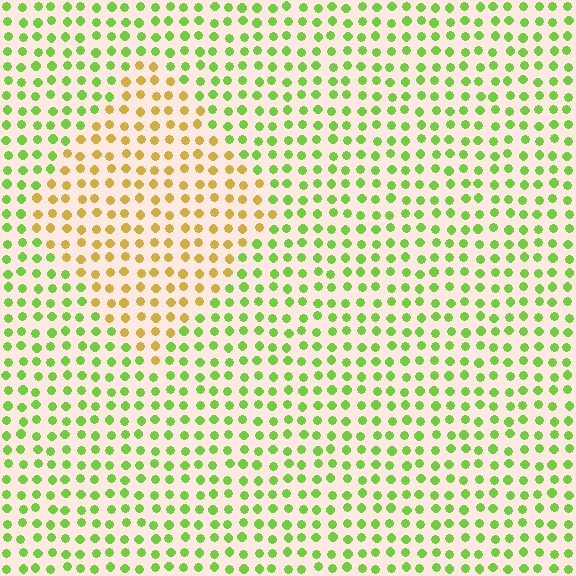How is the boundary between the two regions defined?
The boundary is defined purely by a slight shift in hue (about 54 degrees). Spacing, size, and orientation are identical on both sides.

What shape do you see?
I see a diamond.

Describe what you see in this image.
The image is filled with small lime elements in a uniform arrangement. A diamond-shaped region is visible where the elements are tinted to a slightly different hue, forming a subtle color boundary.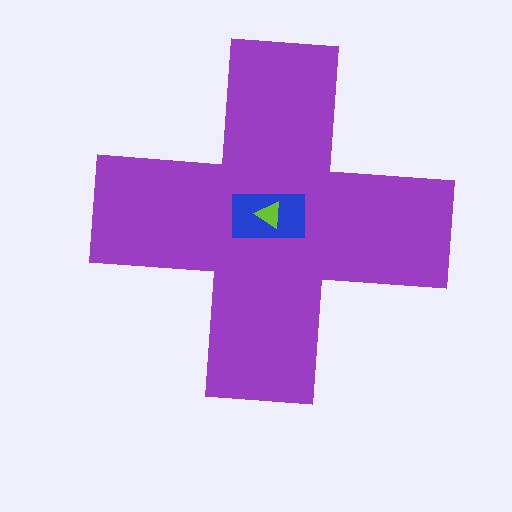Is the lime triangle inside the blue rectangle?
Yes.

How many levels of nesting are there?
3.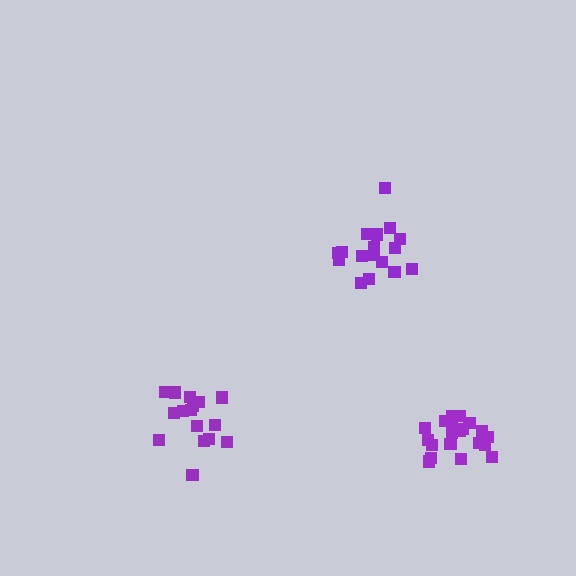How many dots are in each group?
Group 1: 18 dots, Group 2: 16 dots, Group 3: 20 dots (54 total).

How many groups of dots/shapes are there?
There are 3 groups.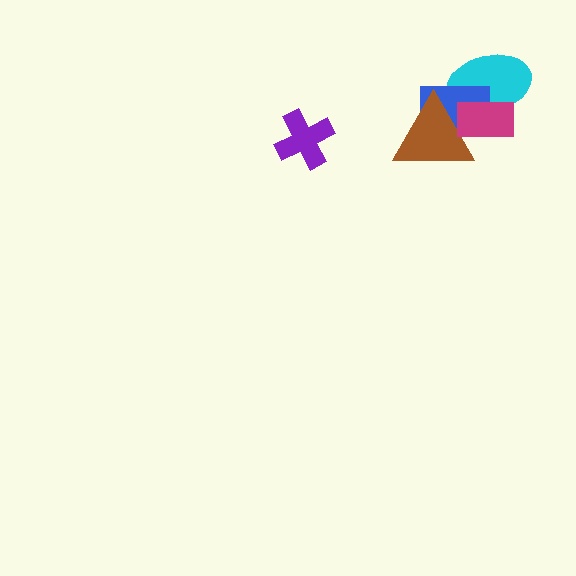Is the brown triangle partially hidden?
Yes, it is partially covered by another shape.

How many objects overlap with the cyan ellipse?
3 objects overlap with the cyan ellipse.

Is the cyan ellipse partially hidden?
Yes, it is partially covered by another shape.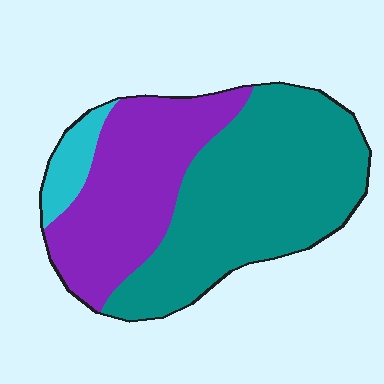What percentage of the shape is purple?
Purple covers around 35% of the shape.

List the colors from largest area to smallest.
From largest to smallest: teal, purple, cyan.